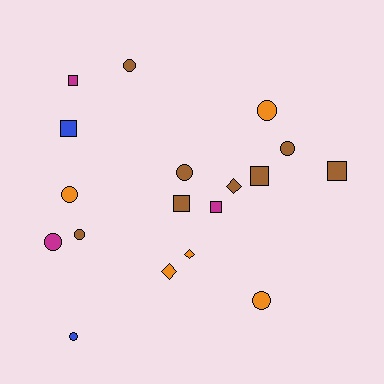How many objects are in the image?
There are 18 objects.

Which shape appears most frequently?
Circle, with 9 objects.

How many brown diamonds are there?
There is 1 brown diamond.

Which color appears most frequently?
Brown, with 8 objects.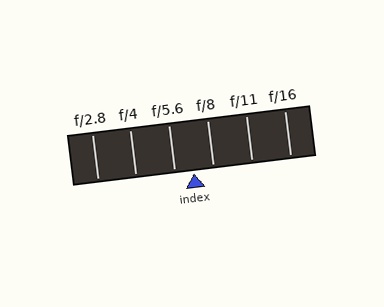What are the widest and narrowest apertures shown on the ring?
The widest aperture shown is f/2.8 and the narrowest is f/16.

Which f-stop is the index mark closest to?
The index mark is closest to f/5.6.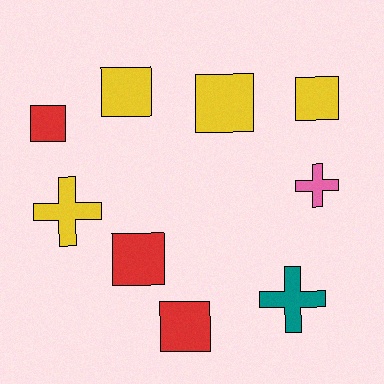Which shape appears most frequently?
Square, with 6 objects.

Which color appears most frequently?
Yellow, with 4 objects.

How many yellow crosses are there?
There is 1 yellow cross.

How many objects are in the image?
There are 9 objects.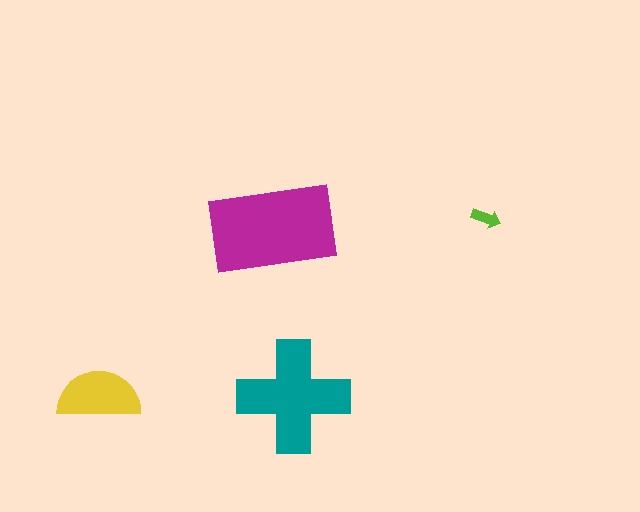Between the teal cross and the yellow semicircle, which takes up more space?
The teal cross.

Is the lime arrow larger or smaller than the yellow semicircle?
Smaller.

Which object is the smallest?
The lime arrow.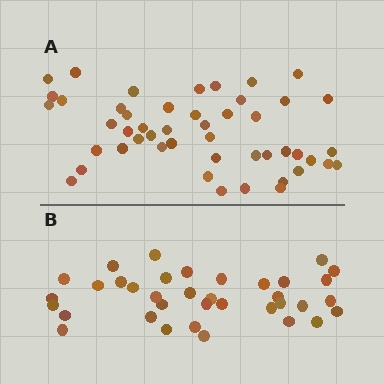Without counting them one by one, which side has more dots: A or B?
Region A (the top region) has more dots.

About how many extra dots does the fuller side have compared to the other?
Region A has roughly 12 or so more dots than region B.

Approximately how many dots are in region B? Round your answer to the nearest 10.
About 40 dots. (The exact count is 36, which rounds to 40.)